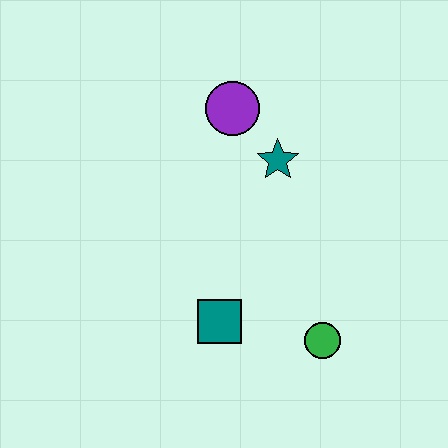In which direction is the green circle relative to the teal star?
The green circle is below the teal star.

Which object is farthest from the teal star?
The green circle is farthest from the teal star.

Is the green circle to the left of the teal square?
No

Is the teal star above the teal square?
Yes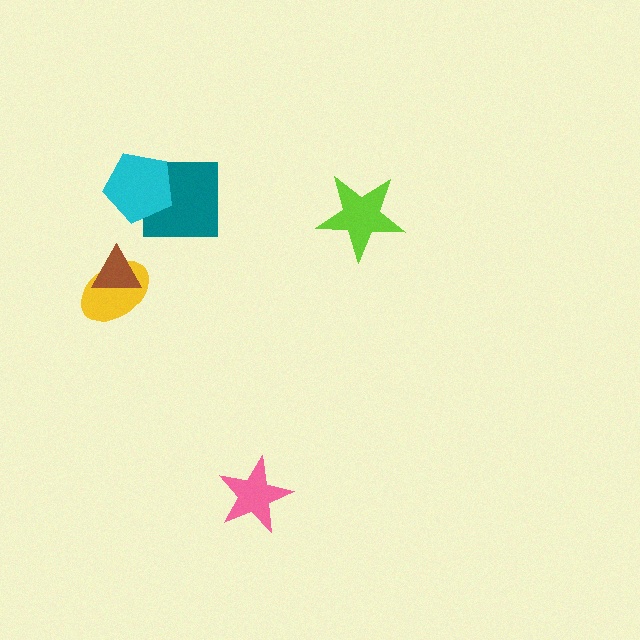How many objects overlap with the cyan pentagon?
1 object overlaps with the cyan pentagon.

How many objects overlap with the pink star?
0 objects overlap with the pink star.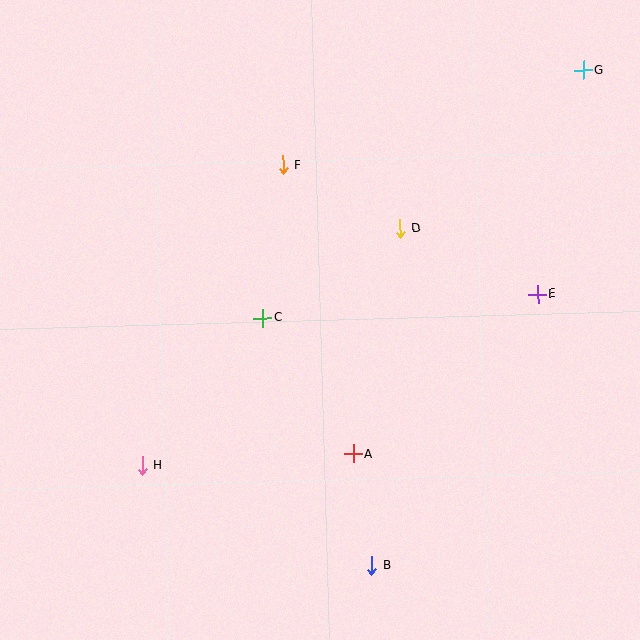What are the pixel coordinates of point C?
Point C is at (262, 318).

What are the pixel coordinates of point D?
Point D is at (400, 228).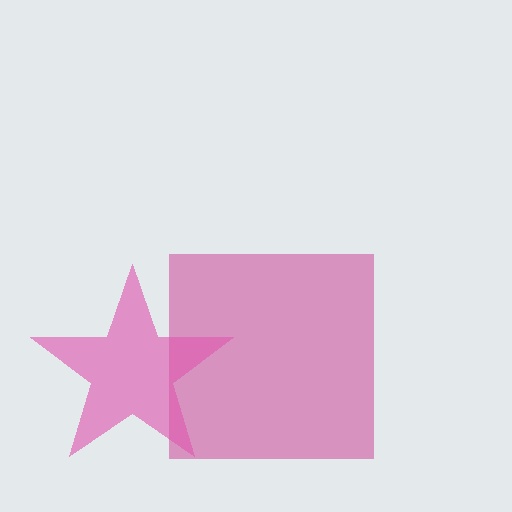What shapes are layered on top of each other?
The layered shapes are: a magenta square, a pink star.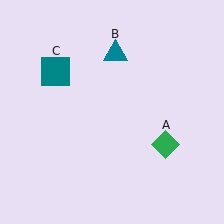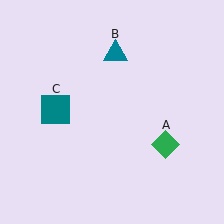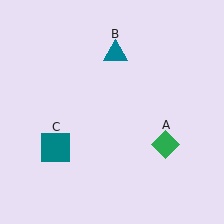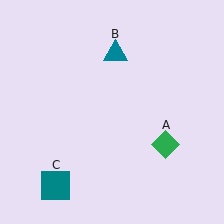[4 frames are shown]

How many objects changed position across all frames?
1 object changed position: teal square (object C).